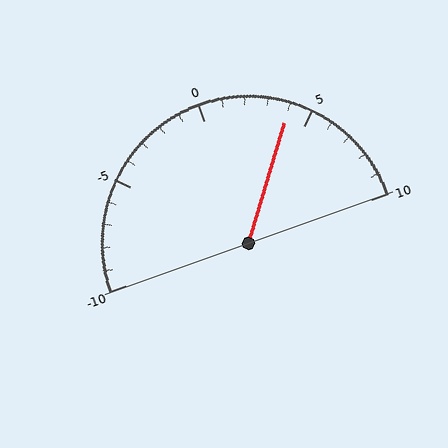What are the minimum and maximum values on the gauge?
The gauge ranges from -10 to 10.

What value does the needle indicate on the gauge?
The needle indicates approximately 4.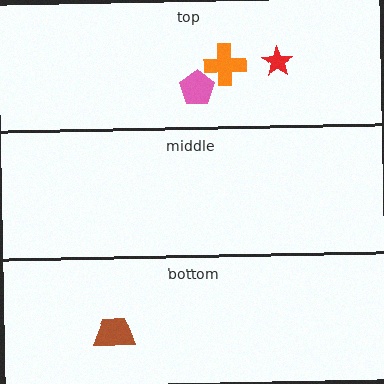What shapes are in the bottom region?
The brown trapezoid.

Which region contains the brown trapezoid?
The bottom region.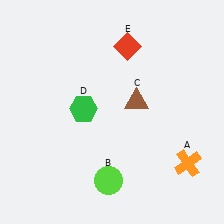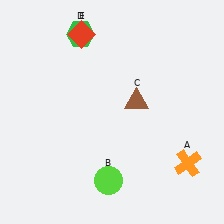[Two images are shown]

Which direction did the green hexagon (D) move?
The green hexagon (D) moved up.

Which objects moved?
The objects that moved are: the green hexagon (D), the red diamond (E).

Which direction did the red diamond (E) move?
The red diamond (E) moved left.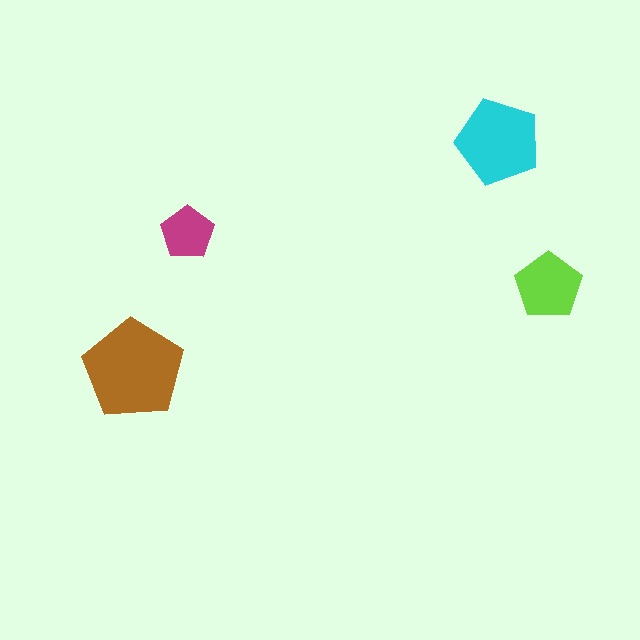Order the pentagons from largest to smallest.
the brown one, the cyan one, the lime one, the magenta one.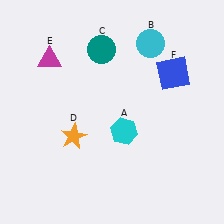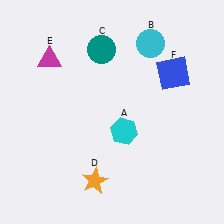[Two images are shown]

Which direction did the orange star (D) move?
The orange star (D) moved down.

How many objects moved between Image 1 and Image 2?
1 object moved between the two images.